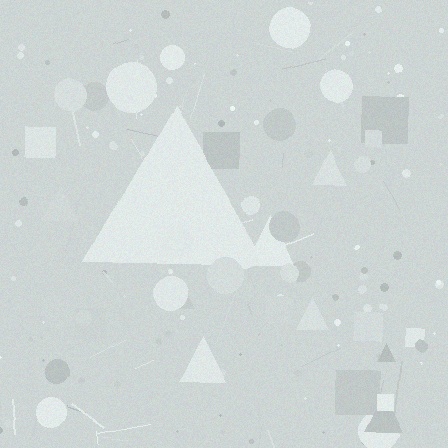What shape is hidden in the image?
A triangle is hidden in the image.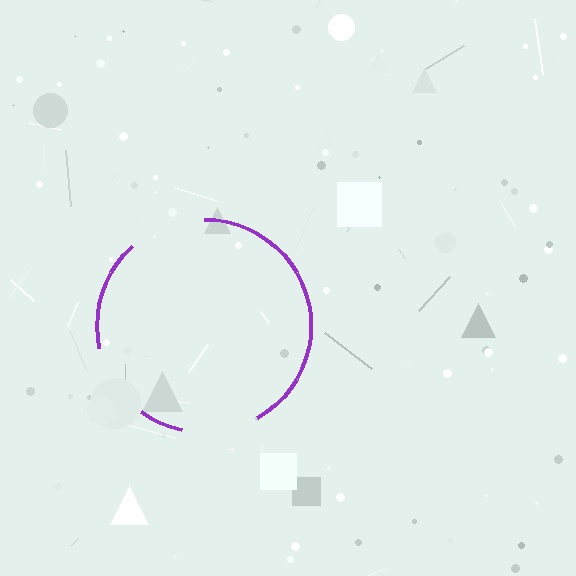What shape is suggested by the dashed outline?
The dashed outline suggests a circle.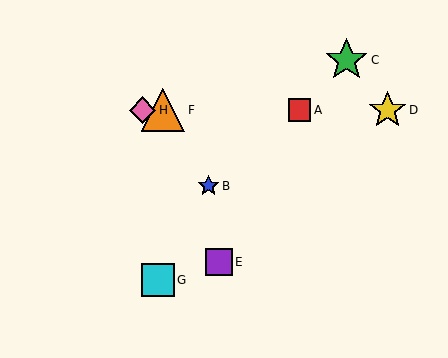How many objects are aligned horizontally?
4 objects (A, D, F, H) are aligned horizontally.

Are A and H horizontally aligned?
Yes, both are at y≈110.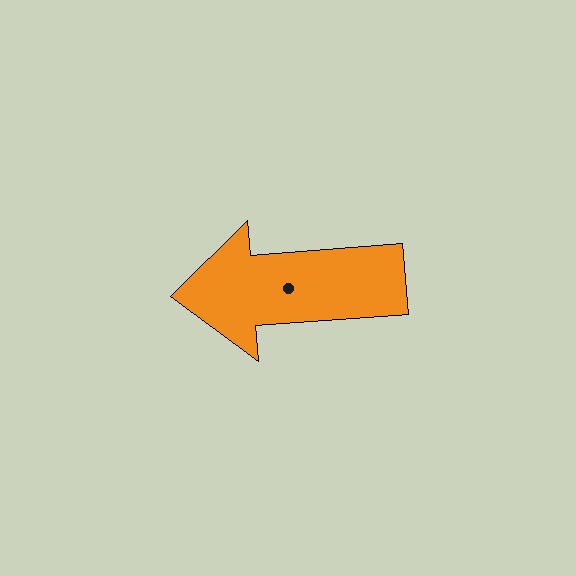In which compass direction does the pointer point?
West.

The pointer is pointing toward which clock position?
Roughly 9 o'clock.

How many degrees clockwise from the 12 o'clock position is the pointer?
Approximately 266 degrees.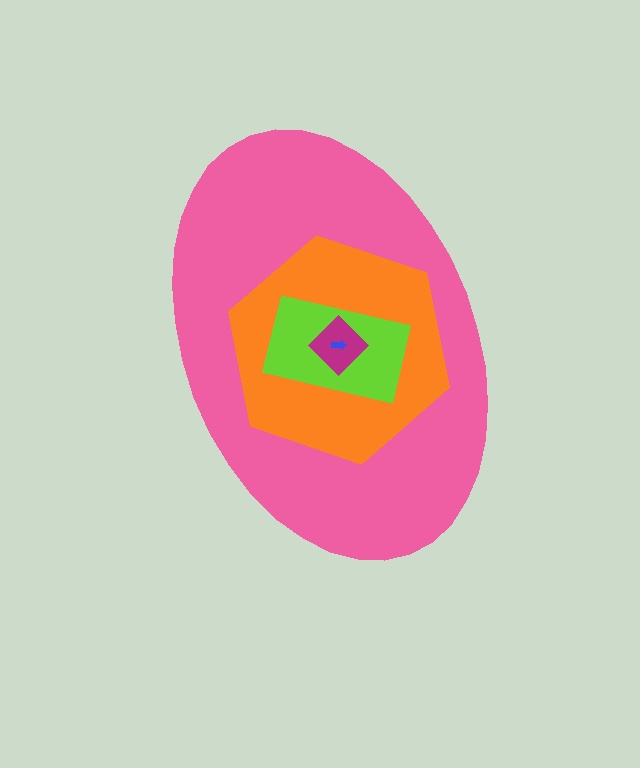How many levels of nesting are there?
5.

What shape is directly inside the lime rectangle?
The magenta diamond.